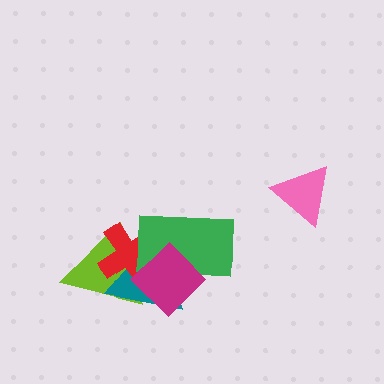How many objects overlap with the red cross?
4 objects overlap with the red cross.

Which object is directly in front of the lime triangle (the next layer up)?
The teal triangle is directly in front of the lime triangle.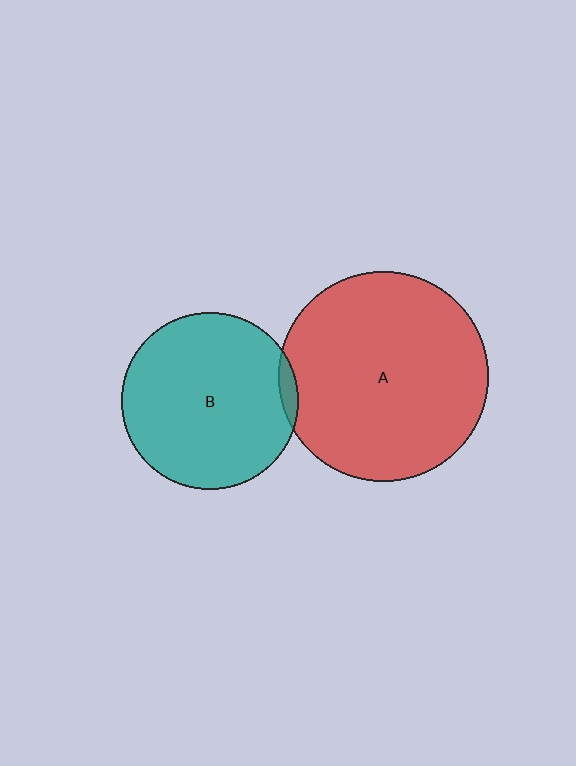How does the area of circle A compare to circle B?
Approximately 1.4 times.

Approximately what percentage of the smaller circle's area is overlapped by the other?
Approximately 5%.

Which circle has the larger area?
Circle A (red).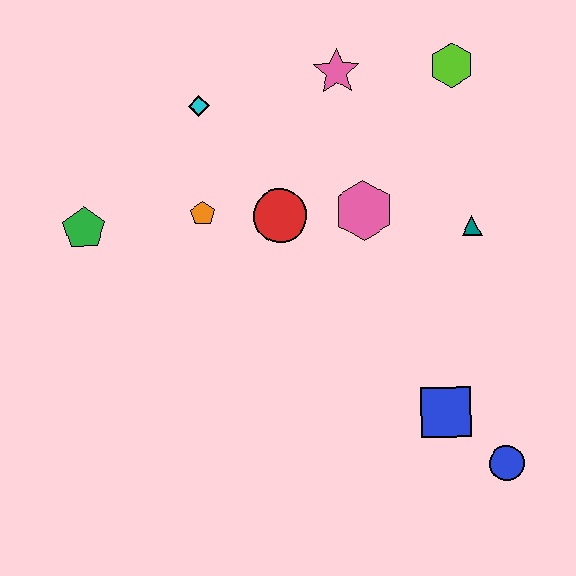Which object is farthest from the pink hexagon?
The blue circle is farthest from the pink hexagon.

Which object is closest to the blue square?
The blue circle is closest to the blue square.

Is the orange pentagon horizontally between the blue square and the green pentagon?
Yes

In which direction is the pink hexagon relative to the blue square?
The pink hexagon is above the blue square.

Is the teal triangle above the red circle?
No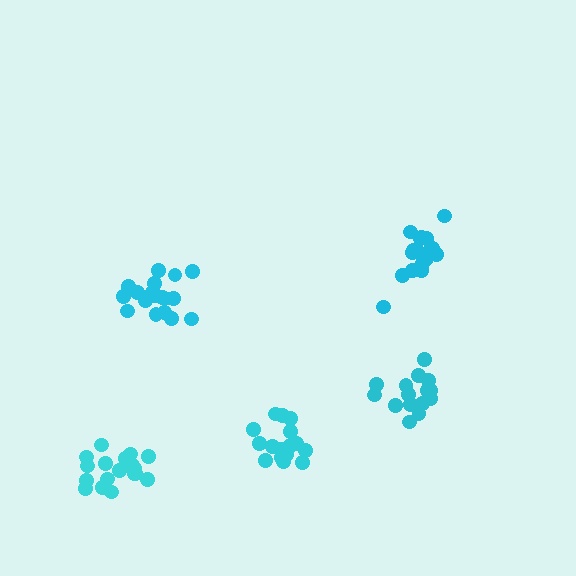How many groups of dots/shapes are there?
There are 5 groups.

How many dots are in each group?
Group 1: 17 dots, Group 2: 15 dots, Group 3: 17 dots, Group 4: 18 dots, Group 5: 18 dots (85 total).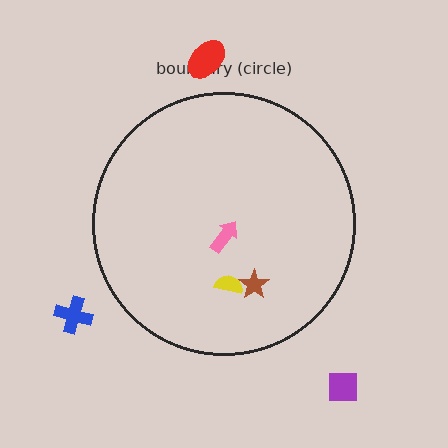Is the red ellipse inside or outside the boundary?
Outside.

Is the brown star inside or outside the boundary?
Inside.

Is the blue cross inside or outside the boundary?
Outside.